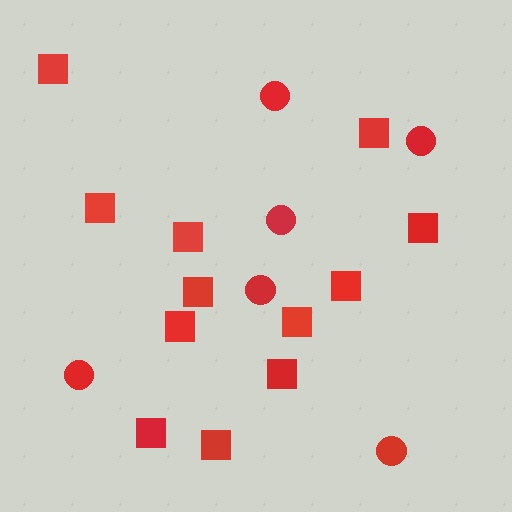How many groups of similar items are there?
There are 2 groups: one group of squares (12) and one group of circles (6).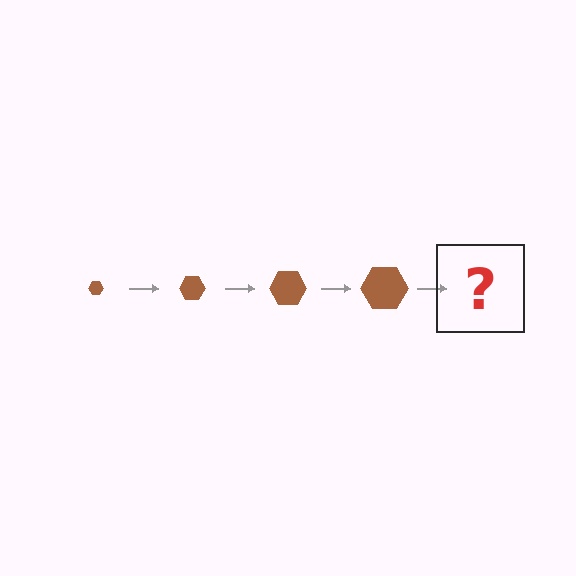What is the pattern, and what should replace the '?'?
The pattern is that the hexagon gets progressively larger each step. The '?' should be a brown hexagon, larger than the previous one.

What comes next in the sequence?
The next element should be a brown hexagon, larger than the previous one.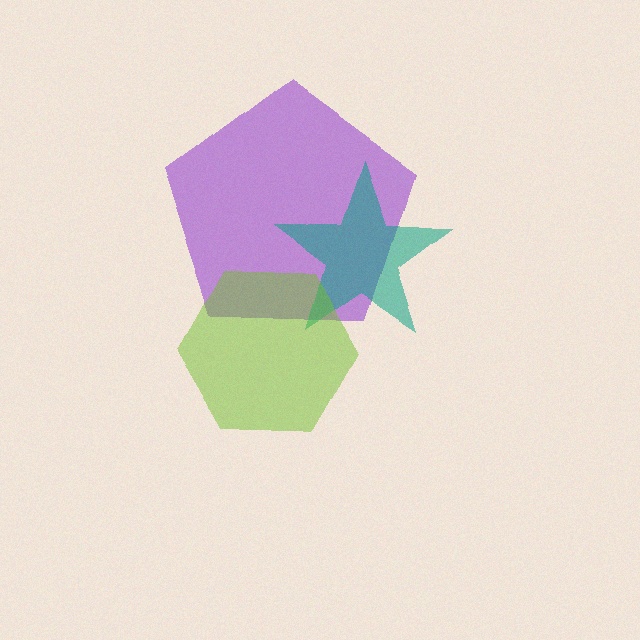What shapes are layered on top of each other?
The layered shapes are: a purple pentagon, a teal star, a lime hexagon.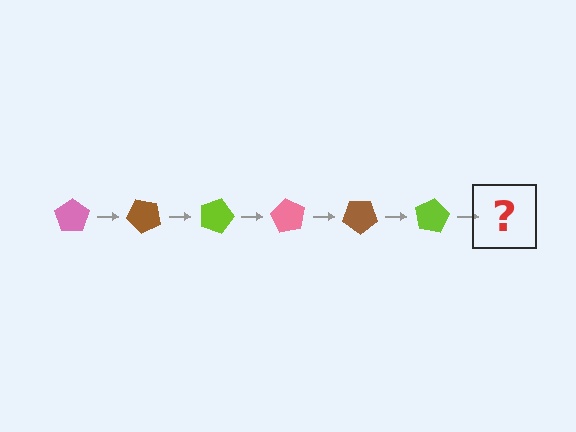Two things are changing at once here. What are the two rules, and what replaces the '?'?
The two rules are that it rotates 45 degrees each step and the color cycles through pink, brown, and lime. The '?' should be a pink pentagon, rotated 270 degrees from the start.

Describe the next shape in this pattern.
It should be a pink pentagon, rotated 270 degrees from the start.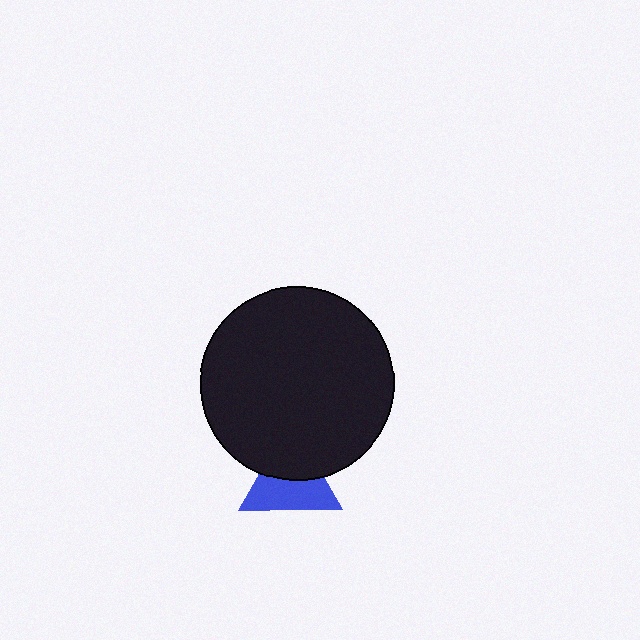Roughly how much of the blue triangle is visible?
About half of it is visible (roughly 56%).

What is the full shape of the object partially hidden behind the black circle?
The partially hidden object is a blue triangle.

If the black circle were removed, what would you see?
You would see the complete blue triangle.